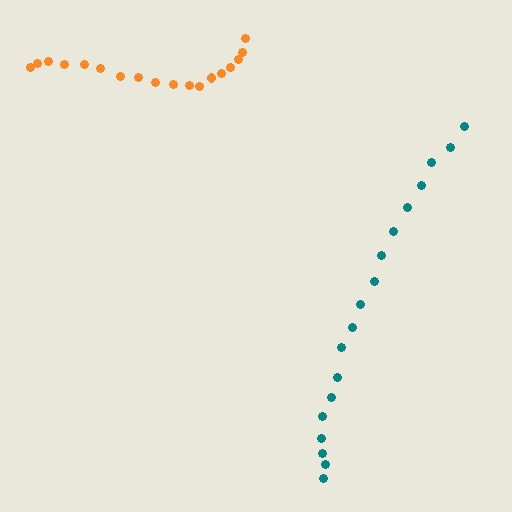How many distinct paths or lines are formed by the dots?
There are 2 distinct paths.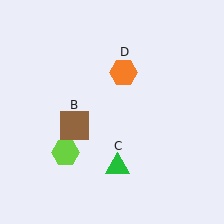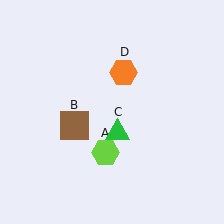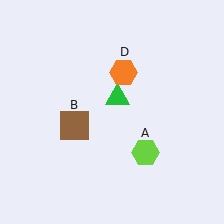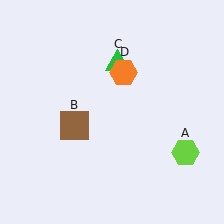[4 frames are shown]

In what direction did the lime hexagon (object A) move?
The lime hexagon (object A) moved right.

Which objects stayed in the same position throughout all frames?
Brown square (object B) and orange hexagon (object D) remained stationary.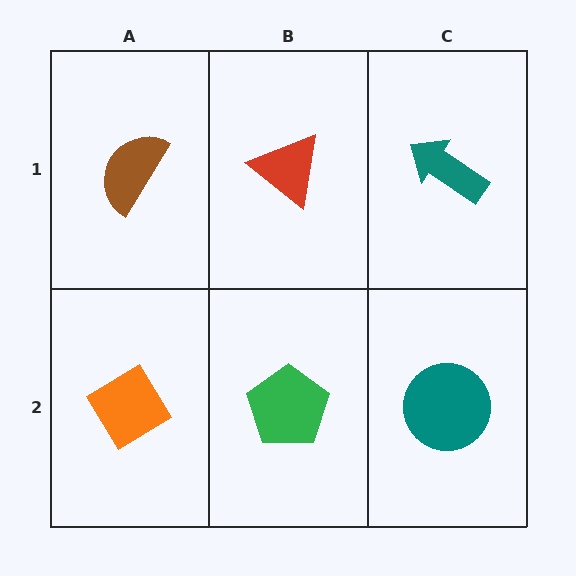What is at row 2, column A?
An orange diamond.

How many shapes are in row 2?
3 shapes.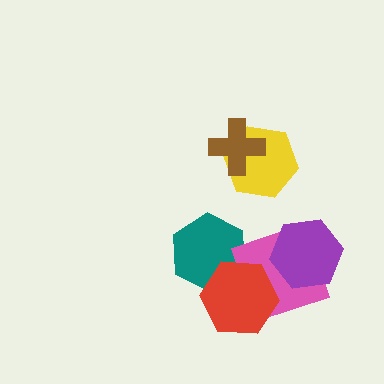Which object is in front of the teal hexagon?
The red hexagon is in front of the teal hexagon.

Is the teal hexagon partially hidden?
Yes, it is partially covered by another shape.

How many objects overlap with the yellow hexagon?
1 object overlaps with the yellow hexagon.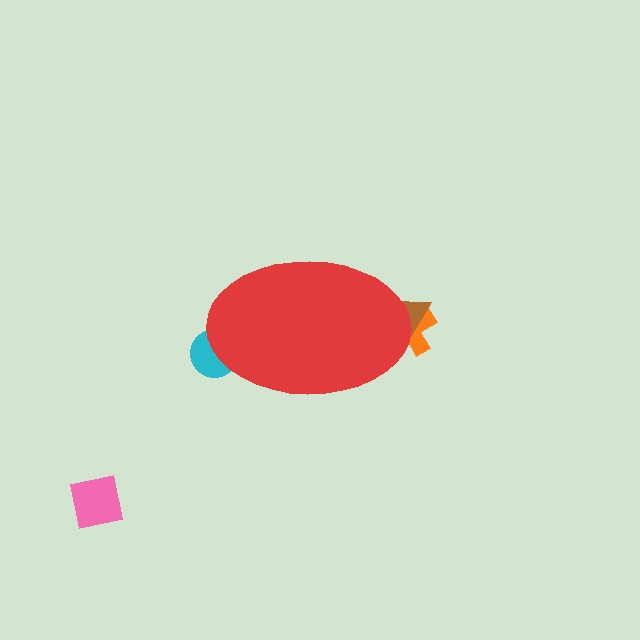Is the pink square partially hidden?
No, the pink square is fully visible.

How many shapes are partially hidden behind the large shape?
3 shapes are partially hidden.